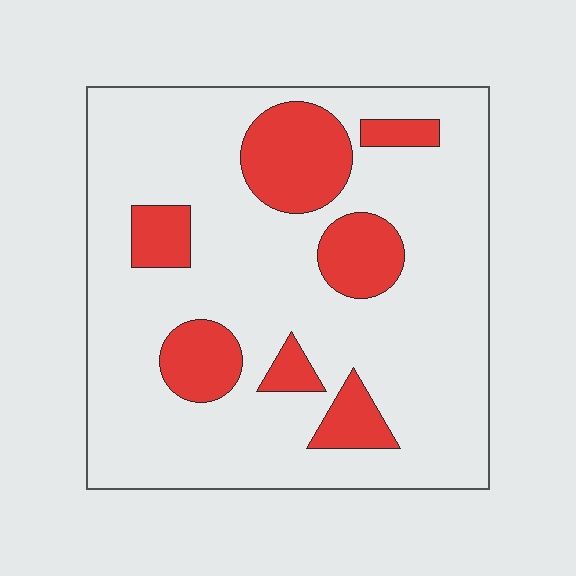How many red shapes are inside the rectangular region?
7.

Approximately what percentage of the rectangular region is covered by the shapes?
Approximately 20%.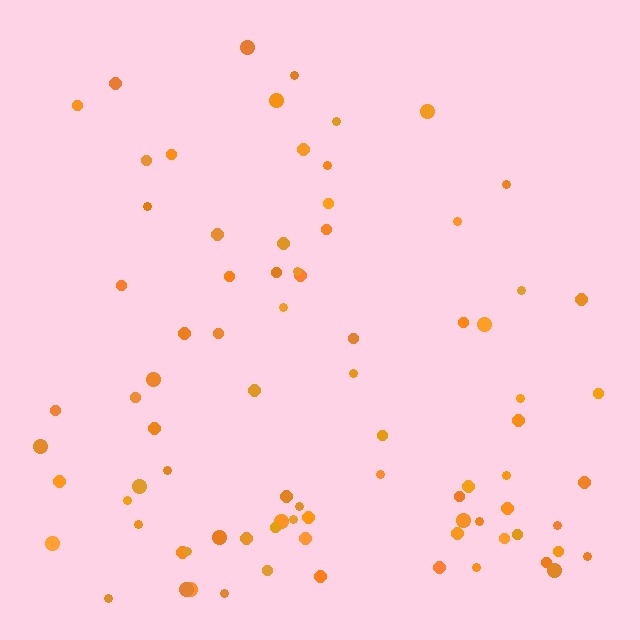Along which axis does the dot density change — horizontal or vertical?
Vertical.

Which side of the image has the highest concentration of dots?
The bottom.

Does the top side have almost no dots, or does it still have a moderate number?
Still a moderate number, just noticeably fewer than the bottom.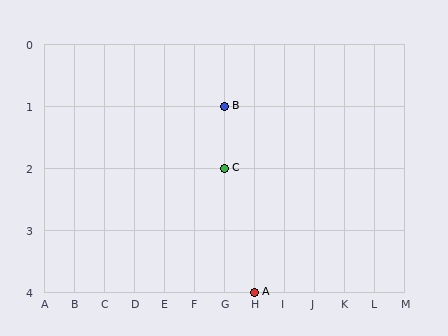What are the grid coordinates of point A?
Point A is at grid coordinates (H, 4).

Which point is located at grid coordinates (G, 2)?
Point C is at (G, 2).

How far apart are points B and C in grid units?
Points B and C are 1 row apart.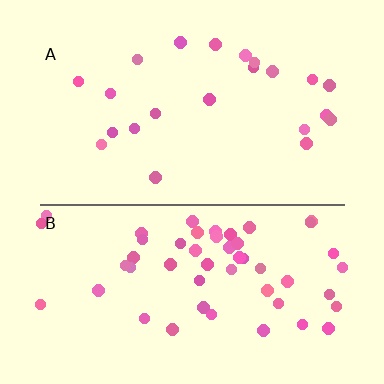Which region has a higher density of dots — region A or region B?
B (the bottom).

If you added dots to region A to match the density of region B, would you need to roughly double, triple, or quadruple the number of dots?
Approximately double.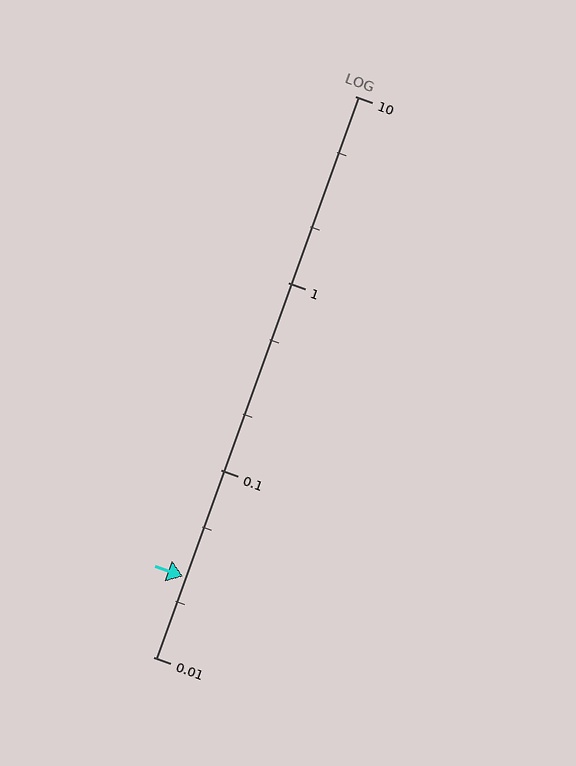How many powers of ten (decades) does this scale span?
The scale spans 3 decades, from 0.01 to 10.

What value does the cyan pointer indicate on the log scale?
The pointer indicates approximately 0.027.